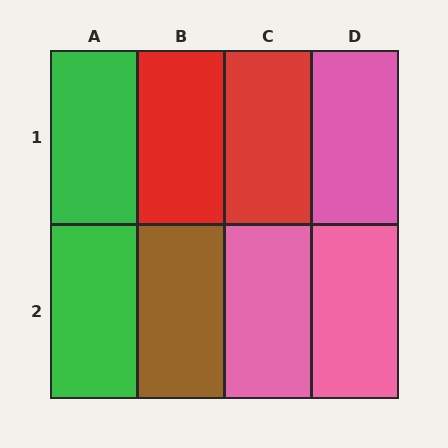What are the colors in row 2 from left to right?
Green, brown, pink, pink.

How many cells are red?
2 cells are red.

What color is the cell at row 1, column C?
Red.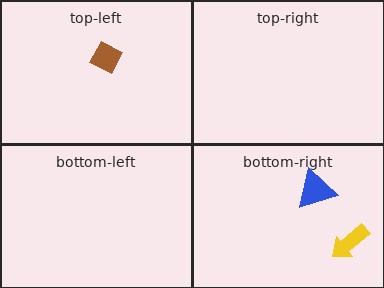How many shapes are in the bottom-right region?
2.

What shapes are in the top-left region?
The brown diamond.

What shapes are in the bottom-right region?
The blue triangle, the yellow arrow.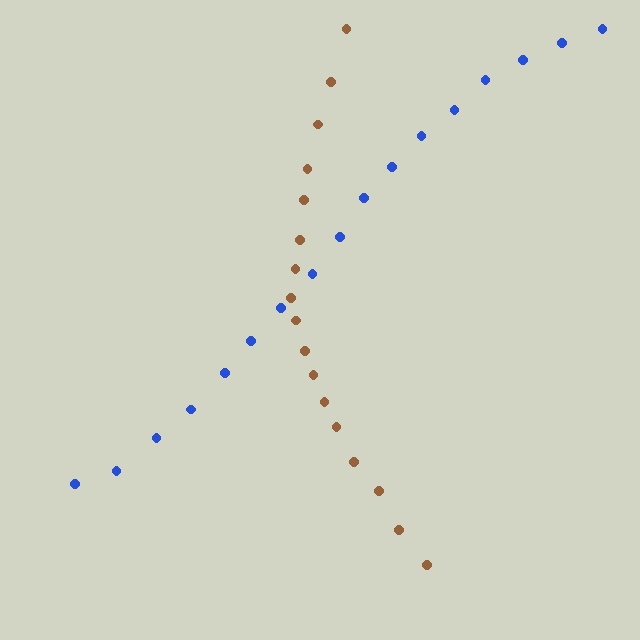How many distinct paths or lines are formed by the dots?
There are 2 distinct paths.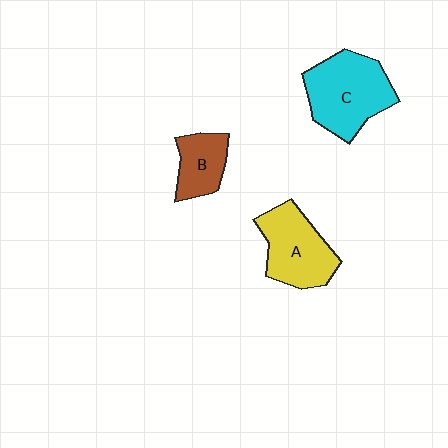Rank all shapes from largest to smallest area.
From largest to smallest: C (cyan), A (yellow), B (brown).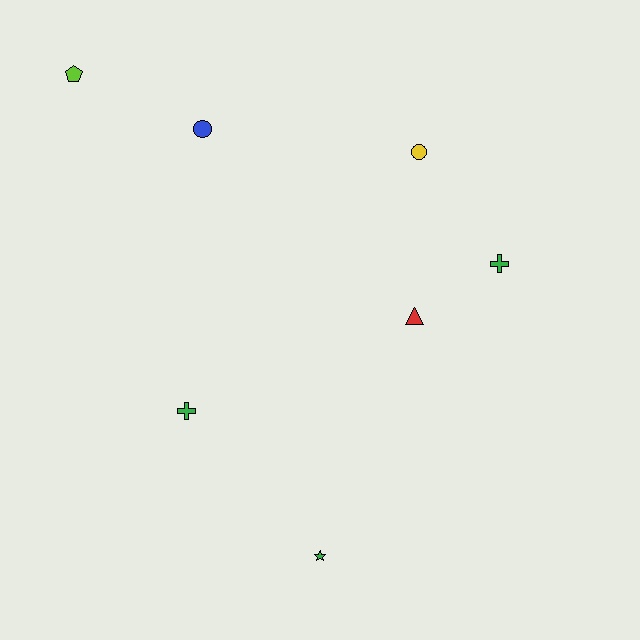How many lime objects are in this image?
There is 1 lime object.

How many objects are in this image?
There are 7 objects.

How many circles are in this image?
There are 2 circles.